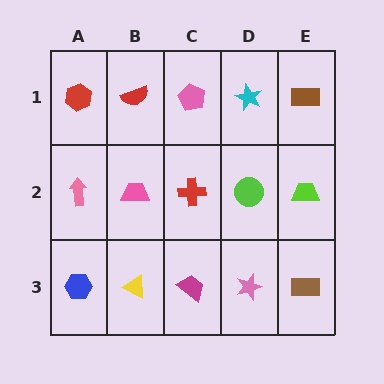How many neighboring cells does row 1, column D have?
3.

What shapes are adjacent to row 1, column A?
A pink arrow (row 2, column A), a red semicircle (row 1, column B).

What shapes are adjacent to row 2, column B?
A red semicircle (row 1, column B), a yellow triangle (row 3, column B), a pink arrow (row 2, column A), a red cross (row 2, column C).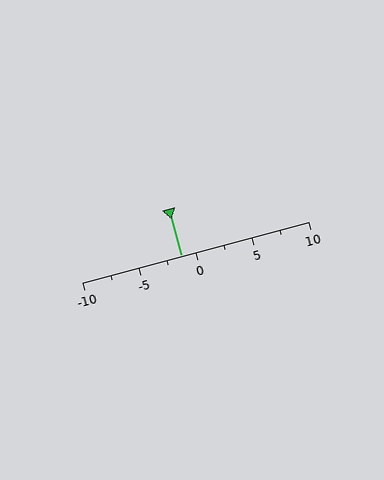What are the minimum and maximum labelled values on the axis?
The axis runs from -10 to 10.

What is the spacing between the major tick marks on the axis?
The major ticks are spaced 5 apart.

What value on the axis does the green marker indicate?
The marker indicates approximately -1.2.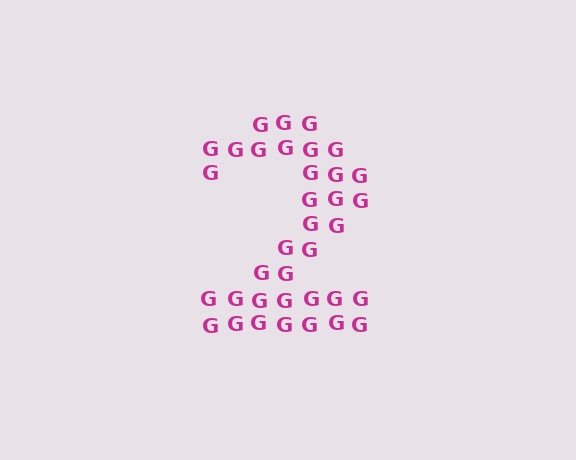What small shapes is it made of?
It is made of small letter G's.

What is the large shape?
The large shape is the digit 2.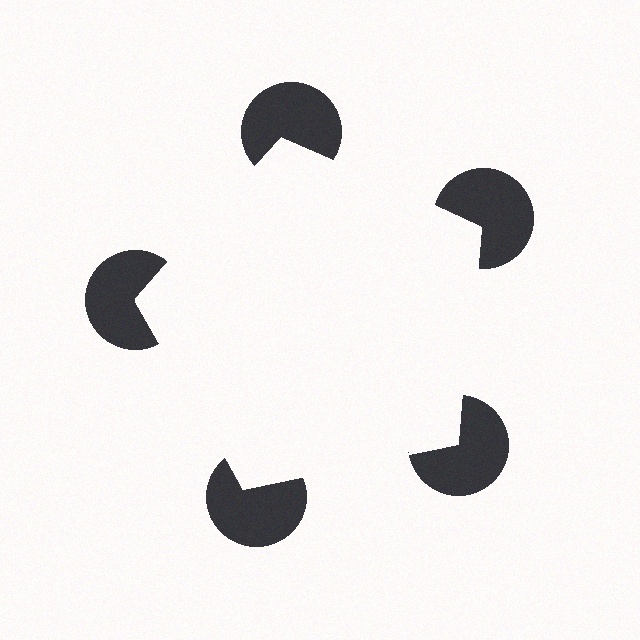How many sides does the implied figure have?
5 sides.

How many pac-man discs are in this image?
There are 5 — one at each vertex of the illusory pentagon.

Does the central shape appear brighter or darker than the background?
It typically appears slightly brighter than the background, even though no actual brightness change is drawn.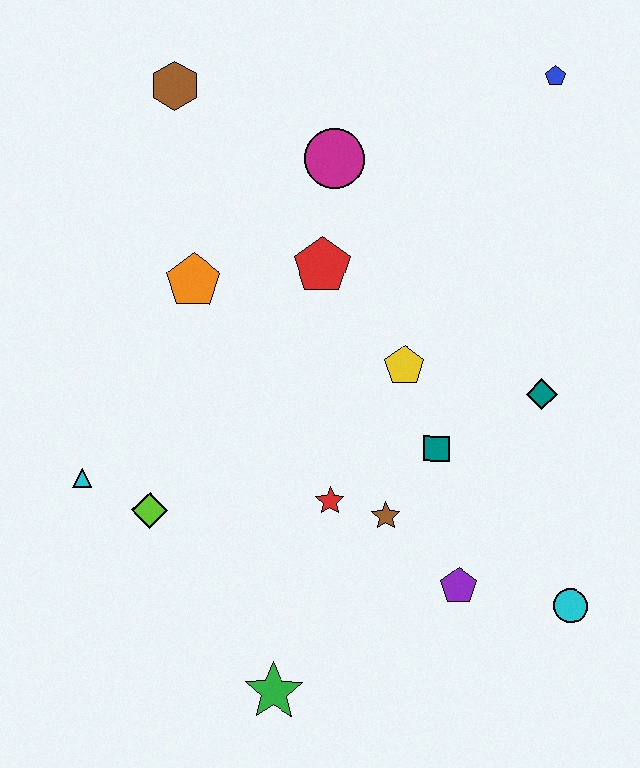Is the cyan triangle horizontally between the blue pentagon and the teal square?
No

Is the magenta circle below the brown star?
No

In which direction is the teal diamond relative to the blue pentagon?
The teal diamond is below the blue pentagon.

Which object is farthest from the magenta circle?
The green star is farthest from the magenta circle.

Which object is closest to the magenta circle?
The red pentagon is closest to the magenta circle.